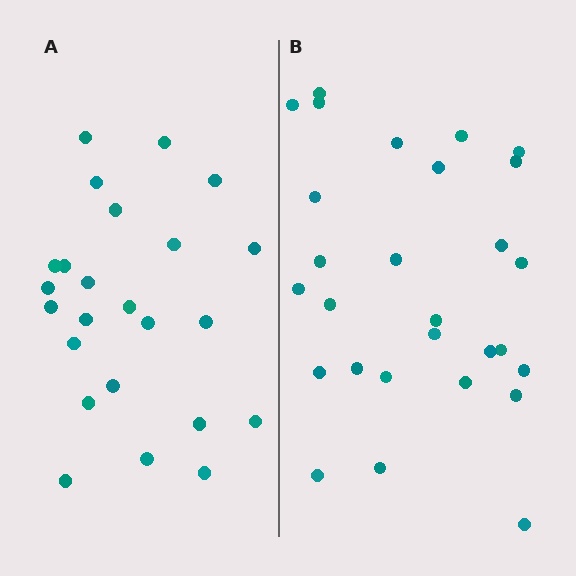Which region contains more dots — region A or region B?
Region B (the right region) has more dots.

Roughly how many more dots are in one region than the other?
Region B has about 4 more dots than region A.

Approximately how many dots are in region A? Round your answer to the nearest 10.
About 20 dots. (The exact count is 24, which rounds to 20.)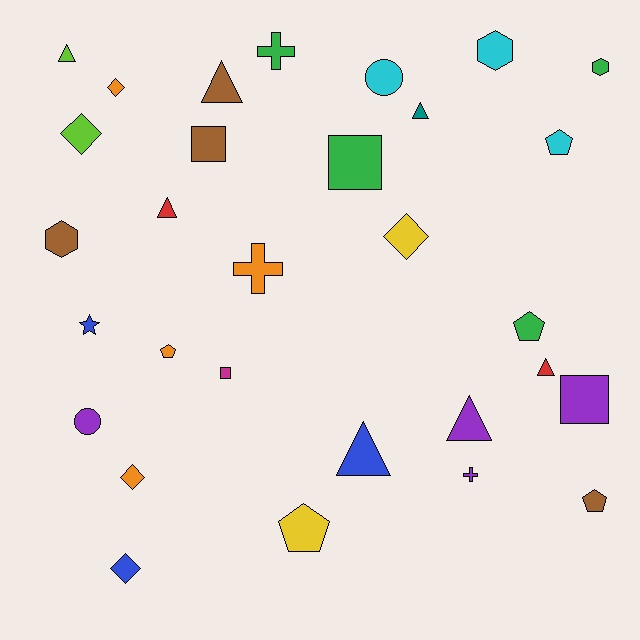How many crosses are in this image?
There are 3 crosses.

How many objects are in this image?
There are 30 objects.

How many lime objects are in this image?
There are 2 lime objects.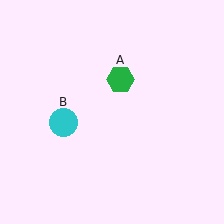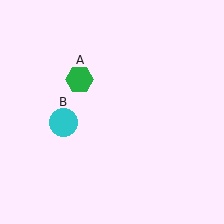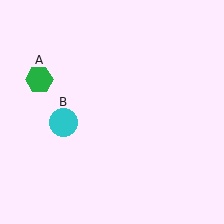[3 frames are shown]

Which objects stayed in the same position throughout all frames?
Cyan circle (object B) remained stationary.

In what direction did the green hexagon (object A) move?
The green hexagon (object A) moved left.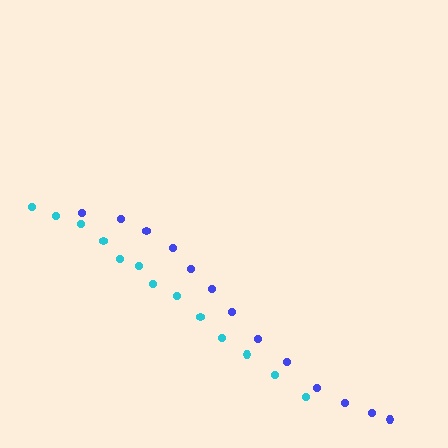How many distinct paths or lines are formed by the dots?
There are 2 distinct paths.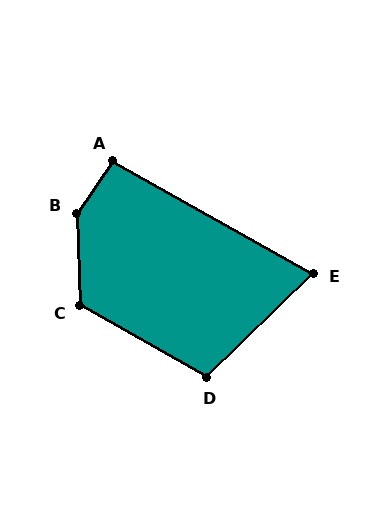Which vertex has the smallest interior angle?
E, at approximately 73 degrees.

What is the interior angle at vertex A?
Approximately 95 degrees (obtuse).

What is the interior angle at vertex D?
Approximately 106 degrees (obtuse).